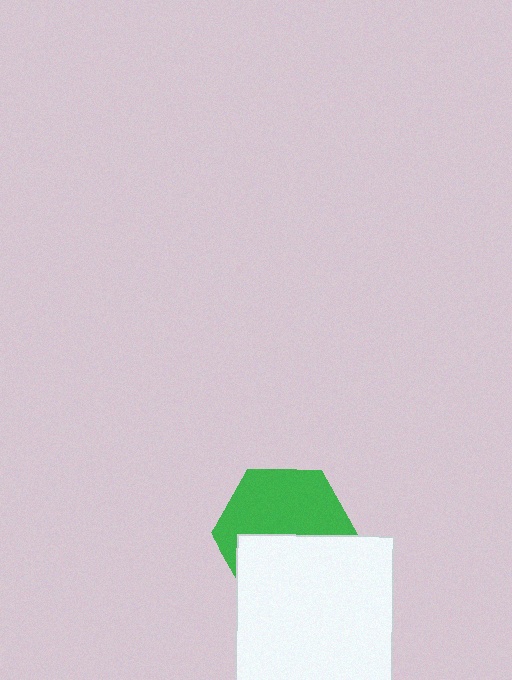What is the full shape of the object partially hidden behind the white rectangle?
The partially hidden object is a green hexagon.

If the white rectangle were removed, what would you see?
You would see the complete green hexagon.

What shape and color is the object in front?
The object in front is a white rectangle.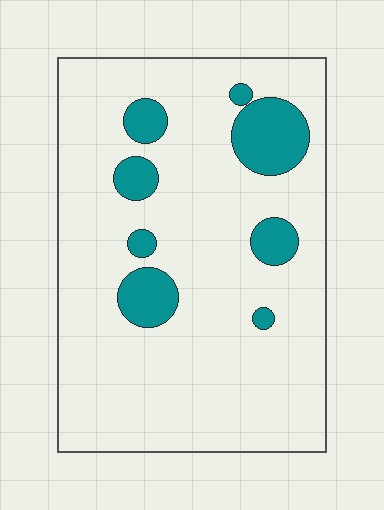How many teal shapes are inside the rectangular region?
8.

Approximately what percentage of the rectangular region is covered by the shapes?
Approximately 15%.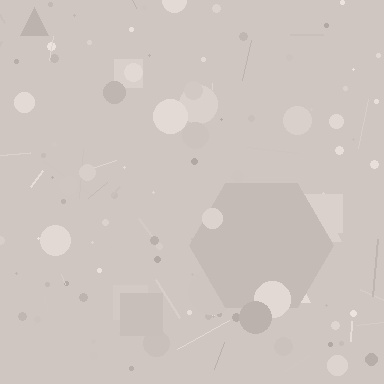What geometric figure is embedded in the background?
A hexagon is embedded in the background.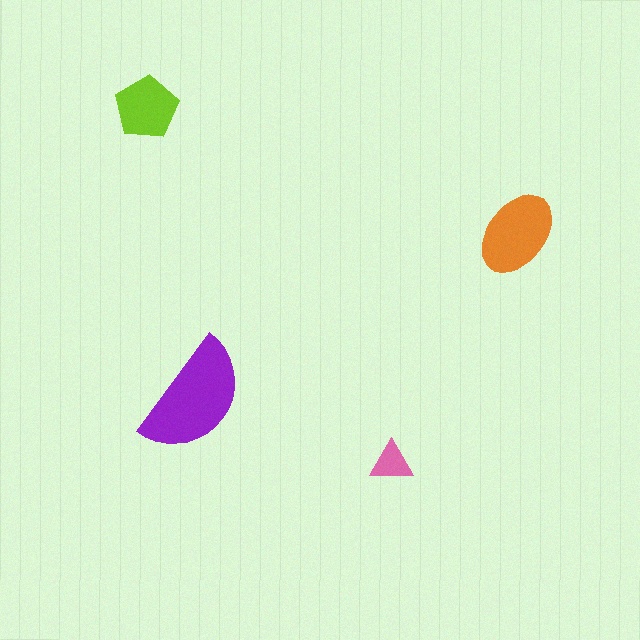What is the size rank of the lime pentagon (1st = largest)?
3rd.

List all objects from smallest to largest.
The pink triangle, the lime pentagon, the orange ellipse, the purple semicircle.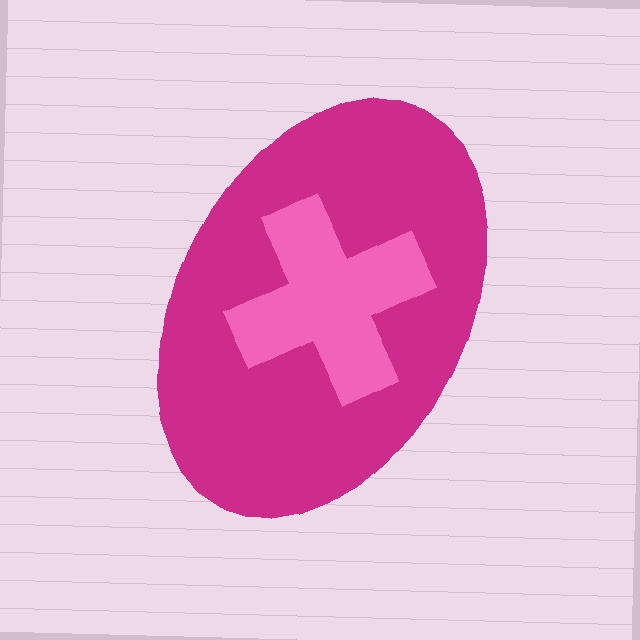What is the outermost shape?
The magenta ellipse.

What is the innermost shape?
The pink cross.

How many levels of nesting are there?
2.